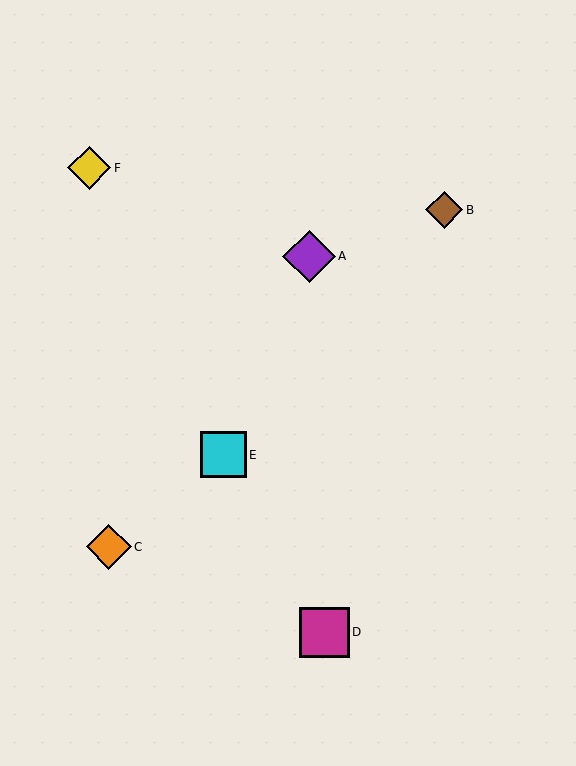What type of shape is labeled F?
Shape F is a yellow diamond.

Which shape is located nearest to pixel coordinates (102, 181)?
The yellow diamond (labeled F) at (89, 168) is nearest to that location.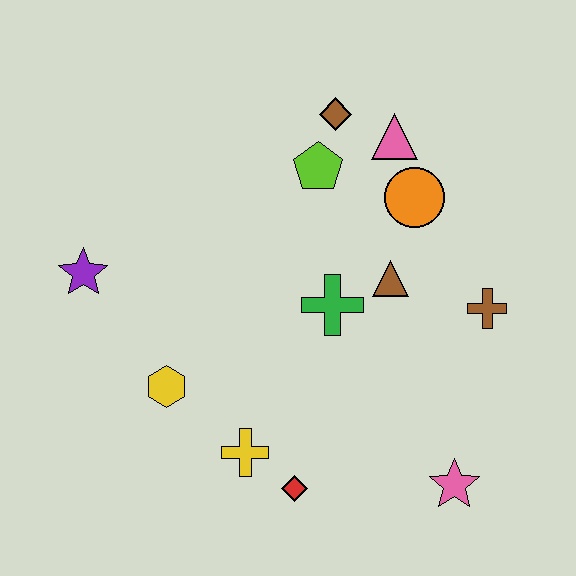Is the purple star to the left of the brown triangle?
Yes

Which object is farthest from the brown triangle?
The purple star is farthest from the brown triangle.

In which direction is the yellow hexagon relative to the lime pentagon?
The yellow hexagon is below the lime pentagon.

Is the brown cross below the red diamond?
No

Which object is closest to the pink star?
The red diamond is closest to the pink star.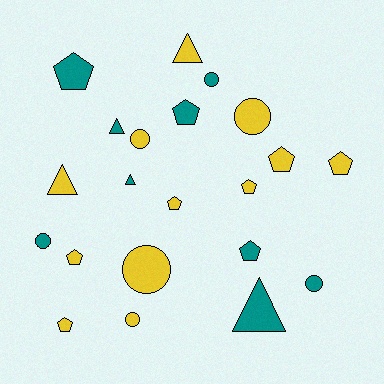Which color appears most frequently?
Yellow, with 12 objects.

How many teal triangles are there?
There are 3 teal triangles.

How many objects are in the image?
There are 21 objects.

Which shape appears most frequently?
Pentagon, with 9 objects.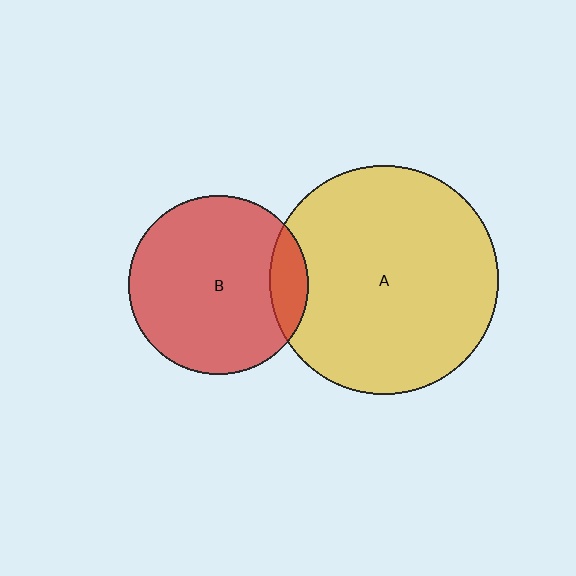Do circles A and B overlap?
Yes.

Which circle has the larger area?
Circle A (yellow).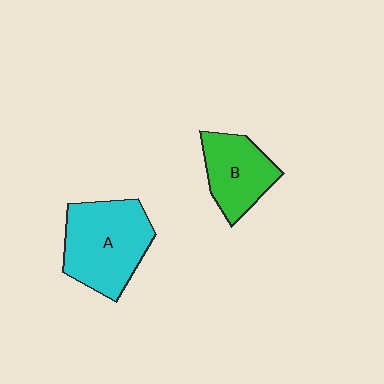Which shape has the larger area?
Shape A (cyan).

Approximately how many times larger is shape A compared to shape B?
Approximately 1.5 times.